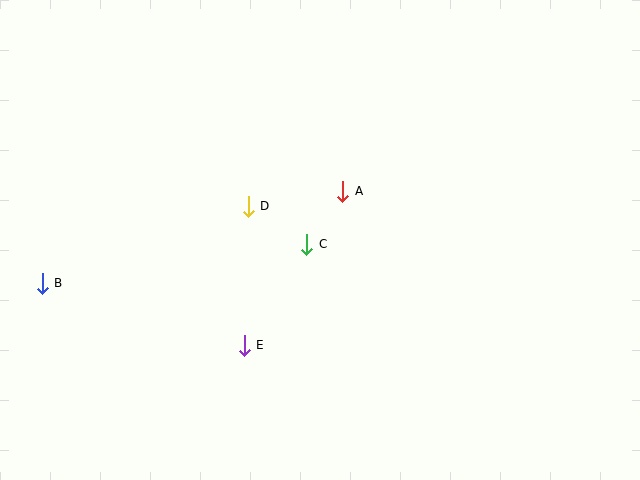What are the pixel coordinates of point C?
Point C is at (307, 244).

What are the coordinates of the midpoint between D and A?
The midpoint between D and A is at (295, 199).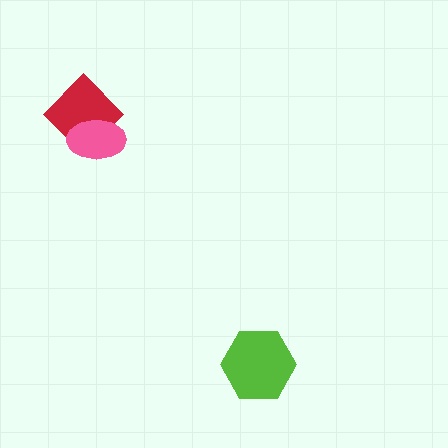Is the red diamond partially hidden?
Yes, it is partially covered by another shape.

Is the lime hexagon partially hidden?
No, no other shape covers it.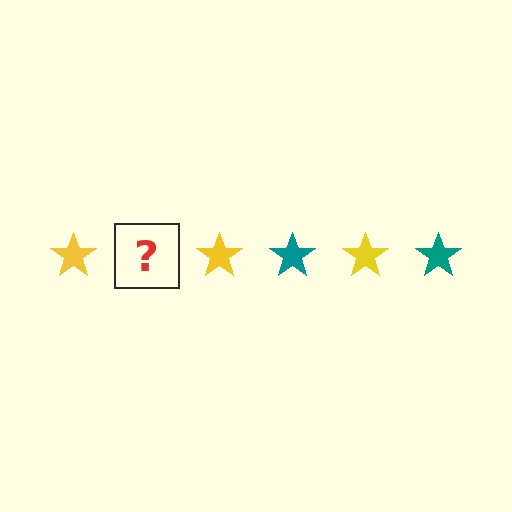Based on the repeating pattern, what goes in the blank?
The blank should be a teal star.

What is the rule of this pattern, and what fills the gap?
The rule is that the pattern cycles through yellow, teal stars. The gap should be filled with a teal star.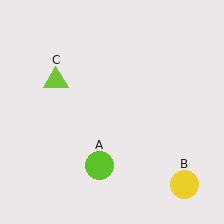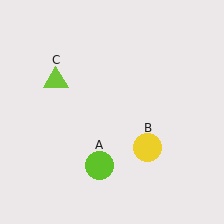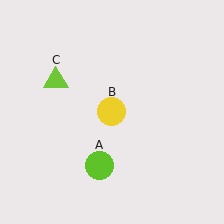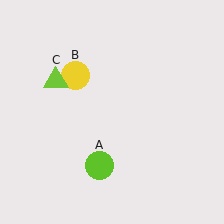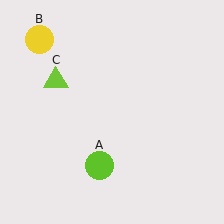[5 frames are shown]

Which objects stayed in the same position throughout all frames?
Lime circle (object A) and lime triangle (object C) remained stationary.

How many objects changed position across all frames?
1 object changed position: yellow circle (object B).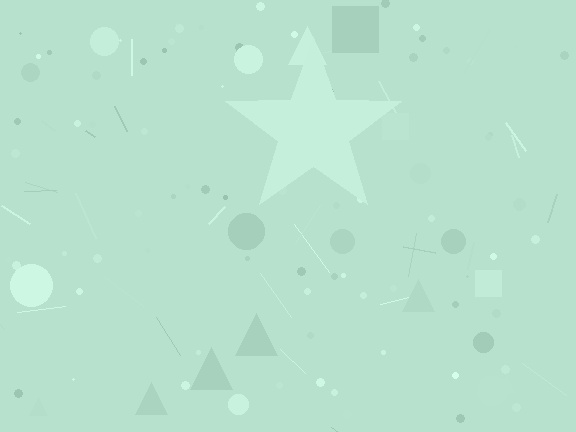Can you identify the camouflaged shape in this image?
The camouflaged shape is a star.